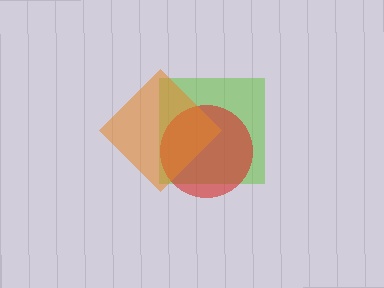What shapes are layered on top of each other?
The layered shapes are: a lime square, a red circle, an orange diamond.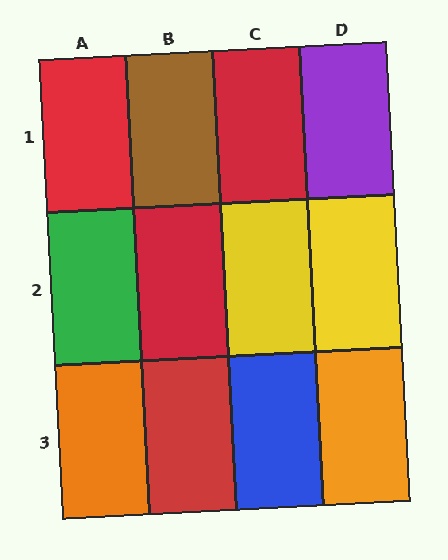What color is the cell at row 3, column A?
Orange.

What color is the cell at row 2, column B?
Red.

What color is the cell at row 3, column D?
Orange.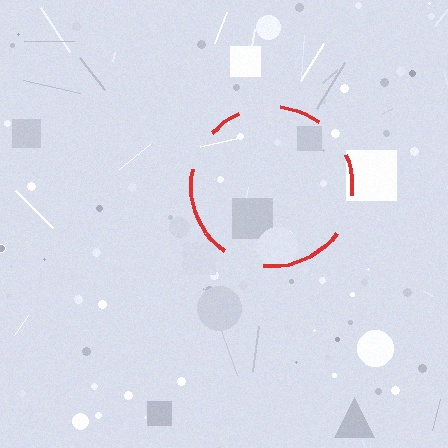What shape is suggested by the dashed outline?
The dashed outline suggests a circle.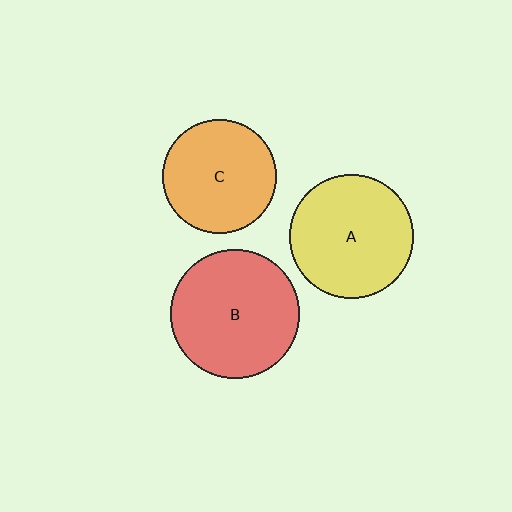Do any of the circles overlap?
No, none of the circles overlap.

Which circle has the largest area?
Circle B (red).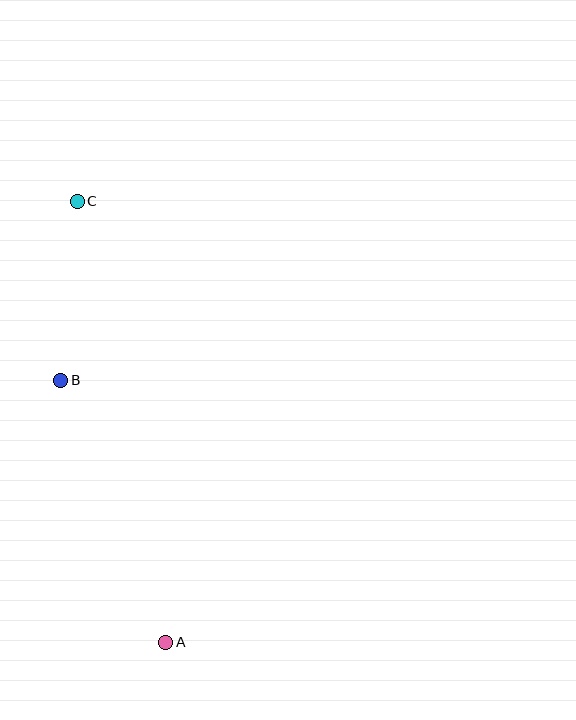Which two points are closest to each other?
Points B and C are closest to each other.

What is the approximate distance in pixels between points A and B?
The distance between A and B is approximately 282 pixels.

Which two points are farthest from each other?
Points A and C are farthest from each other.